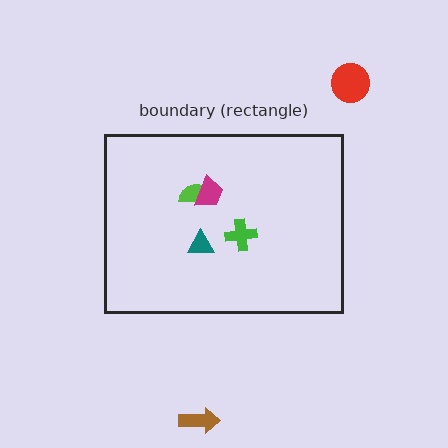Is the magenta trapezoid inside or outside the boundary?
Inside.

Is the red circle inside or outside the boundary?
Outside.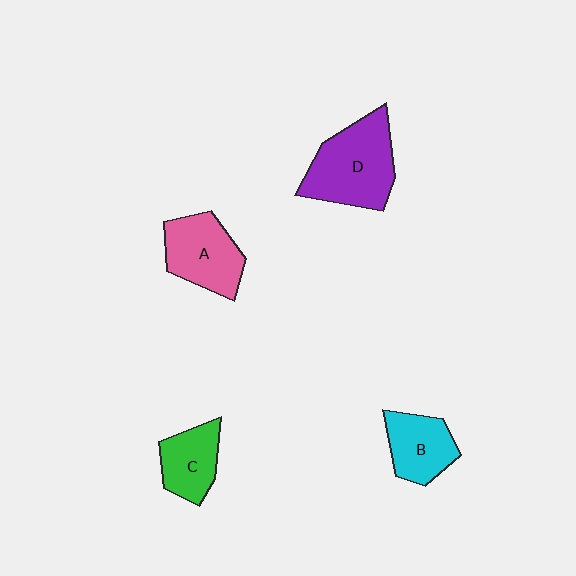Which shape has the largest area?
Shape D (purple).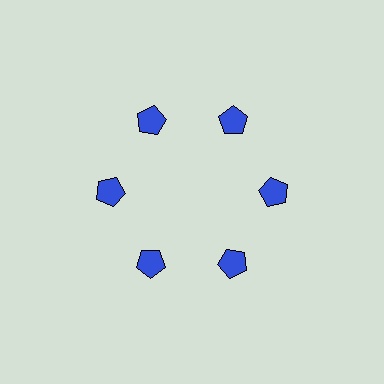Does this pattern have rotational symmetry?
Yes, this pattern has 6-fold rotational symmetry. It looks the same after rotating 60 degrees around the center.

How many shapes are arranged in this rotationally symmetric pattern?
There are 6 shapes, arranged in 6 groups of 1.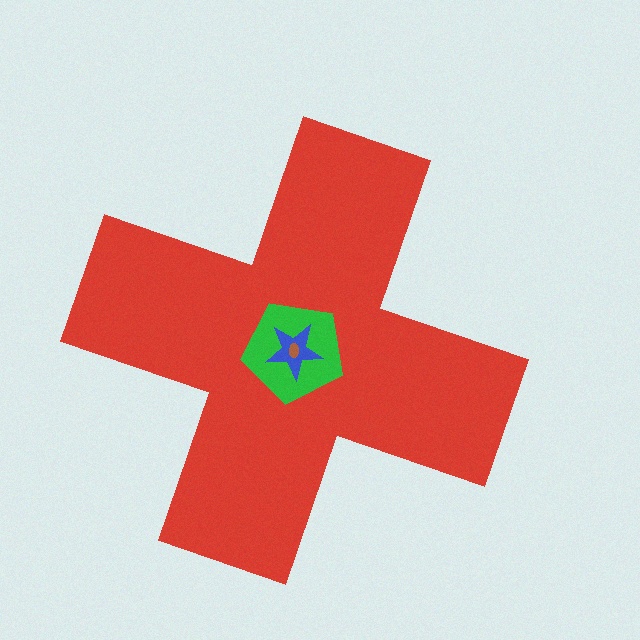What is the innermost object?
The brown ellipse.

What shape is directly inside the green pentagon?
The blue star.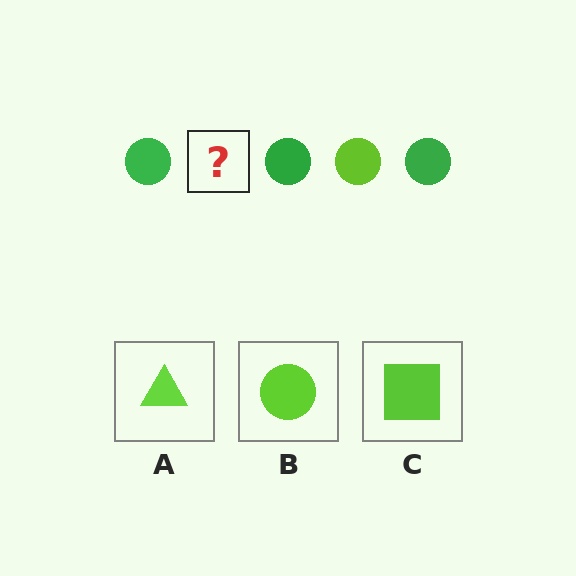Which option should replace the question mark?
Option B.